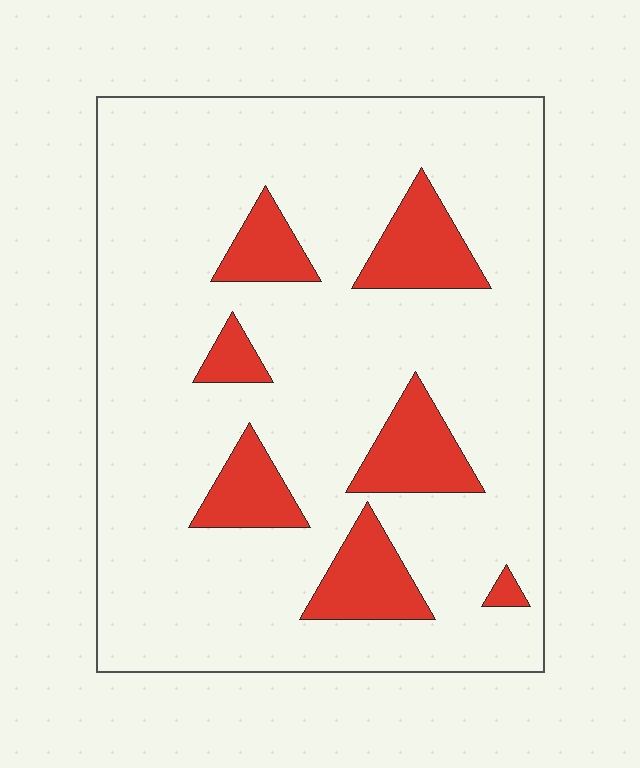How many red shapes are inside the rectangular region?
7.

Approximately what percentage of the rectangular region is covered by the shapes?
Approximately 15%.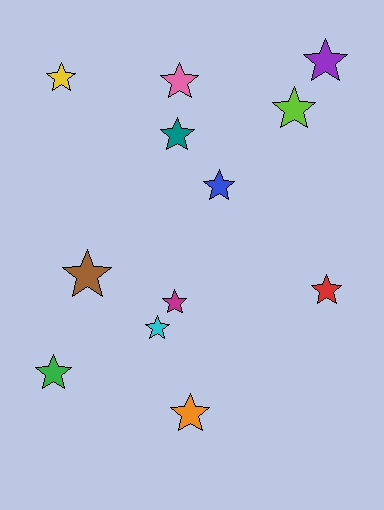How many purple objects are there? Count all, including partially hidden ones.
There is 1 purple object.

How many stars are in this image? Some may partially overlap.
There are 12 stars.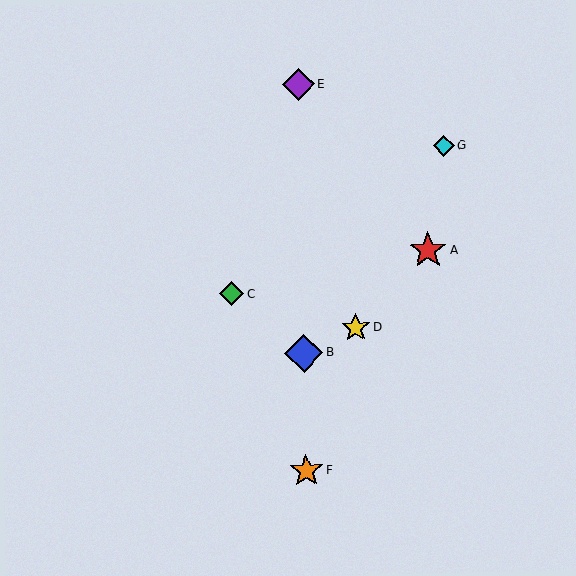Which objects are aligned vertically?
Objects B, E, F are aligned vertically.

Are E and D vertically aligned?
No, E is at x≈298 and D is at x≈356.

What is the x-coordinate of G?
Object G is at x≈444.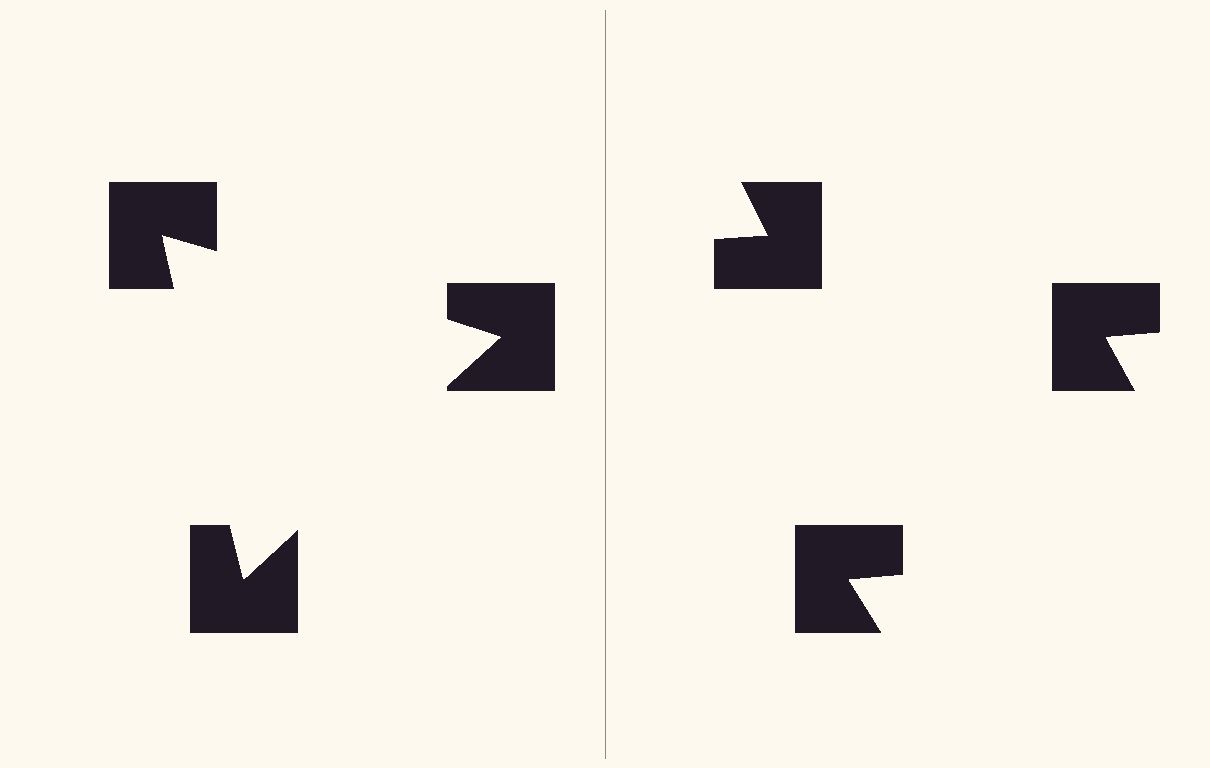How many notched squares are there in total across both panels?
6 — 3 on each side.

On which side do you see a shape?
An illusory triangle appears on the left side. On the right side the wedge cuts are rotated, so no coherent shape forms.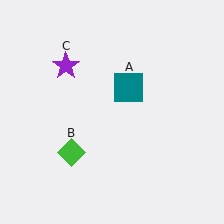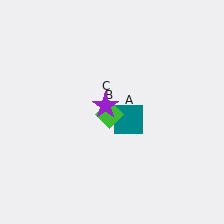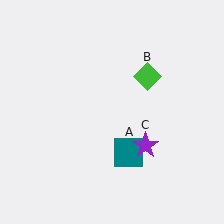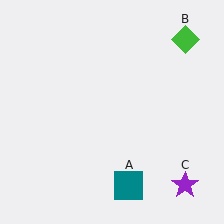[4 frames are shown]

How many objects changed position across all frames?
3 objects changed position: teal square (object A), green diamond (object B), purple star (object C).